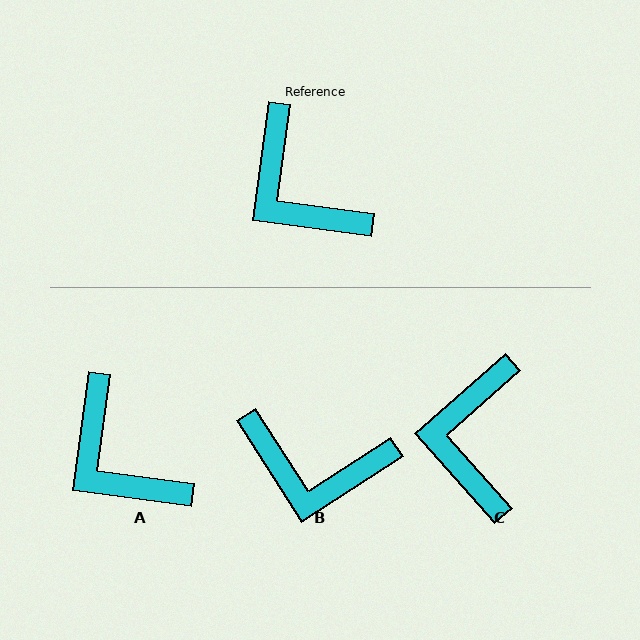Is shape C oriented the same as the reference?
No, it is off by about 41 degrees.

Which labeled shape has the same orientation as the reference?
A.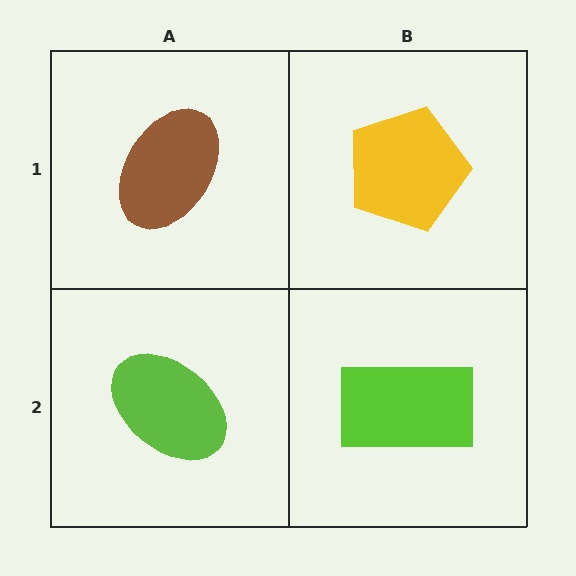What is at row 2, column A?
A lime ellipse.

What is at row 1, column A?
A brown ellipse.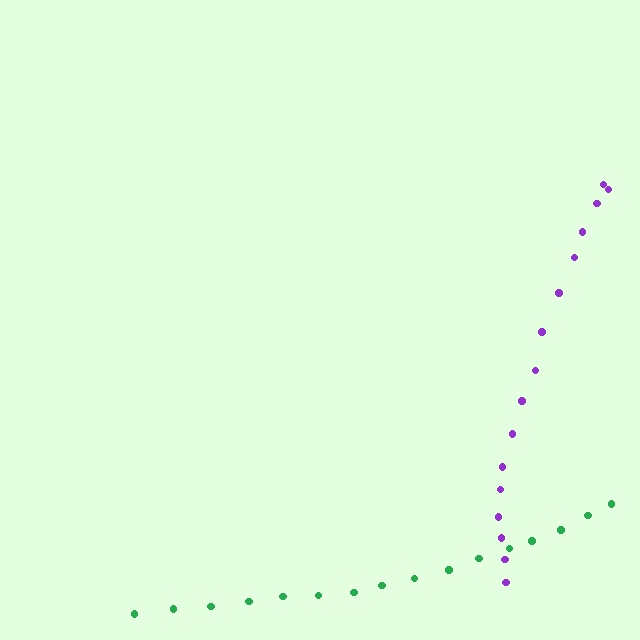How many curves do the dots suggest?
There are 2 distinct paths.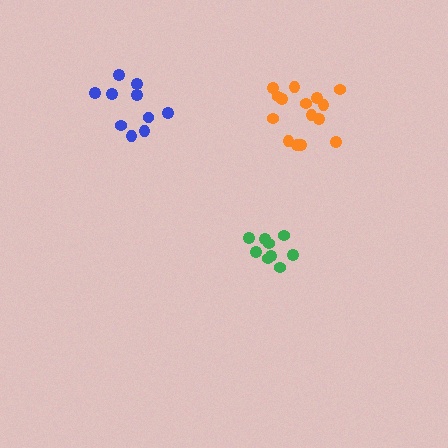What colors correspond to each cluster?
The clusters are colored: green, orange, blue.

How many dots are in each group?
Group 1: 9 dots, Group 2: 15 dots, Group 3: 10 dots (34 total).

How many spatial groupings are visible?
There are 3 spatial groupings.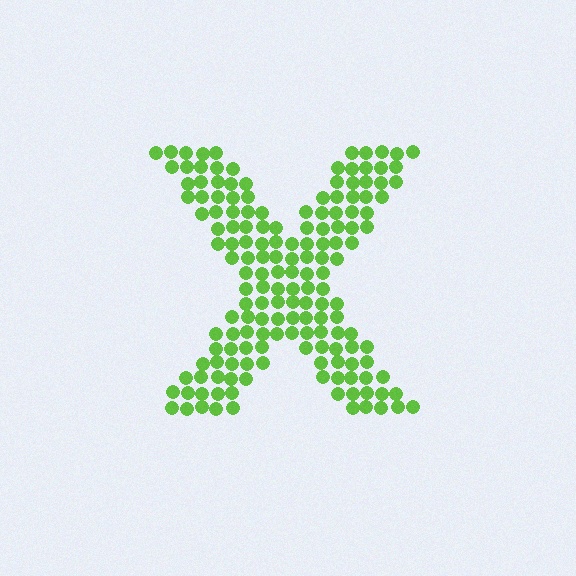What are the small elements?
The small elements are circles.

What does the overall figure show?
The overall figure shows the letter X.